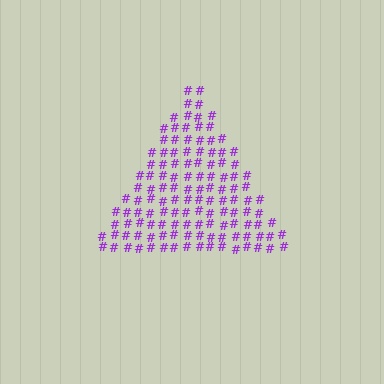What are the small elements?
The small elements are hash symbols.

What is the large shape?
The large shape is a triangle.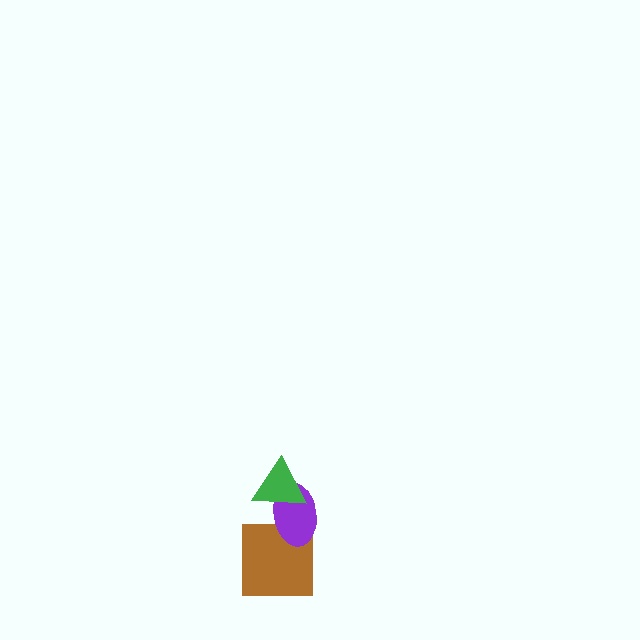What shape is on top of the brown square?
The purple ellipse is on top of the brown square.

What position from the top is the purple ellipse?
The purple ellipse is 2nd from the top.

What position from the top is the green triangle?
The green triangle is 1st from the top.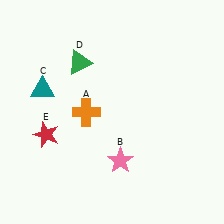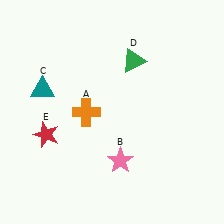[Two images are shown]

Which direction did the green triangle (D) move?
The green triangle (D) moved right.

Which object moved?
The green triangle (D) moved right.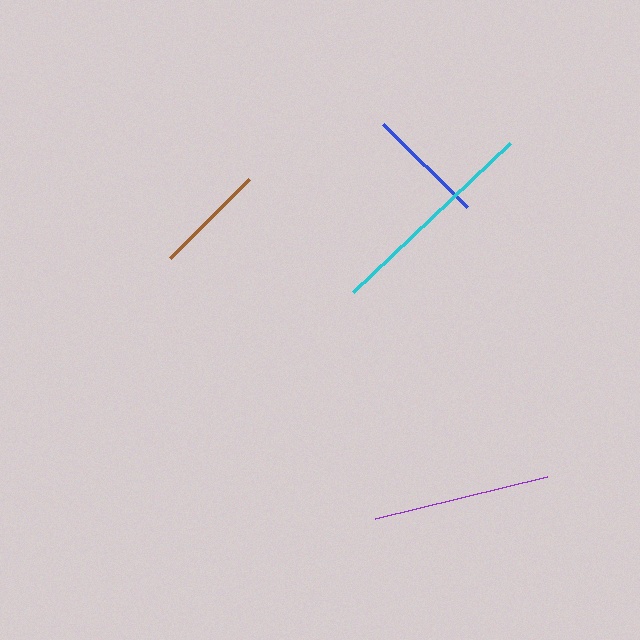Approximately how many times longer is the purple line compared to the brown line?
The purple line is approximately 1.6 times the length of the brown line.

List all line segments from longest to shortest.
From longest to shortest: cyan, purple, blue, brown.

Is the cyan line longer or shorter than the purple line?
The cyan line is longer than the purple line.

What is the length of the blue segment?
The blue segment is approximately 118 pixels long.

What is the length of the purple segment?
The purple segment is approximately 177 pixels long.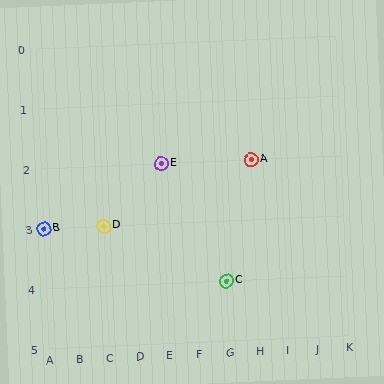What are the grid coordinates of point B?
Point B is at grid coordinates (A, 3).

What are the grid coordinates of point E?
Point E is at grid coordinates (E, 2).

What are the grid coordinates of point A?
Point A is at grid coordinates (H, 2).